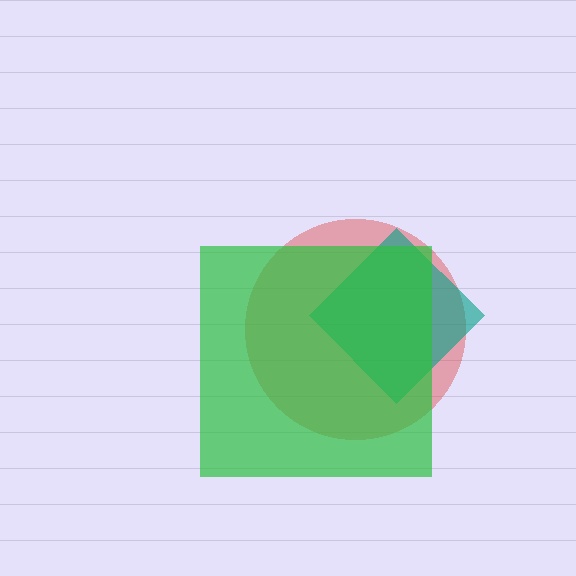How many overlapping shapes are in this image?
There are 3 overlapping shapes in the image.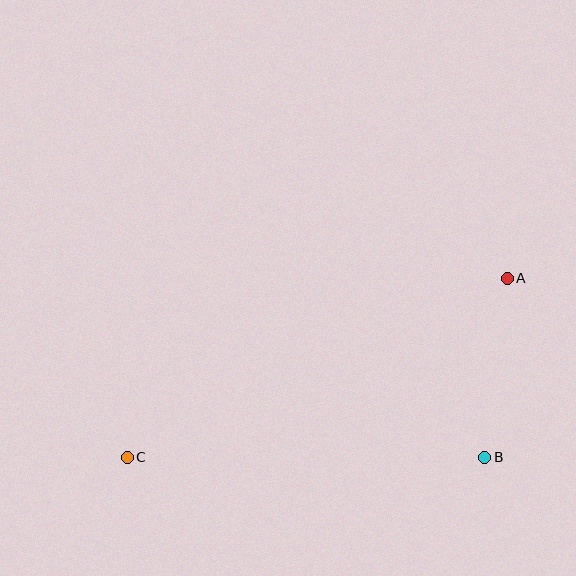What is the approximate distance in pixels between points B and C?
The distance between B and C is approximately 358 pixels.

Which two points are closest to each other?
Points A and B are closest to each other.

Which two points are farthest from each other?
Points A and C are farthest from each other.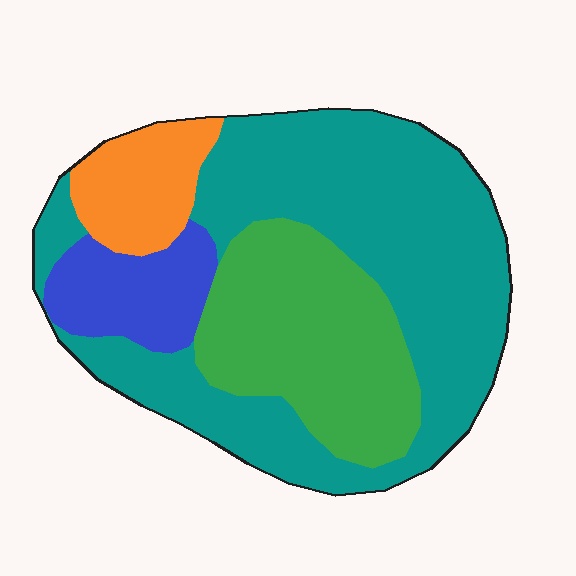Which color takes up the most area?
Teal, at roughly 55%.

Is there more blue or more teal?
Teal.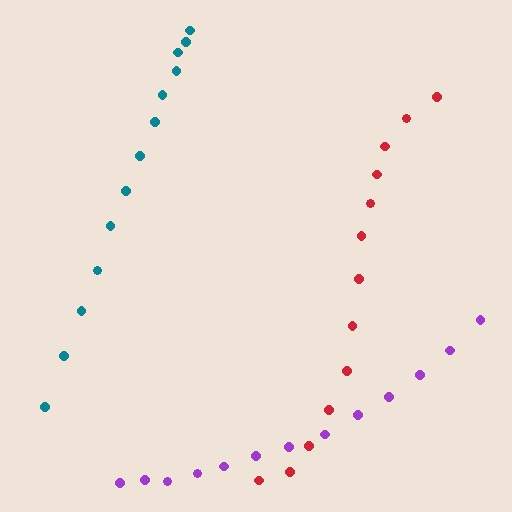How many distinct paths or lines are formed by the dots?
There are 3 distinct paths.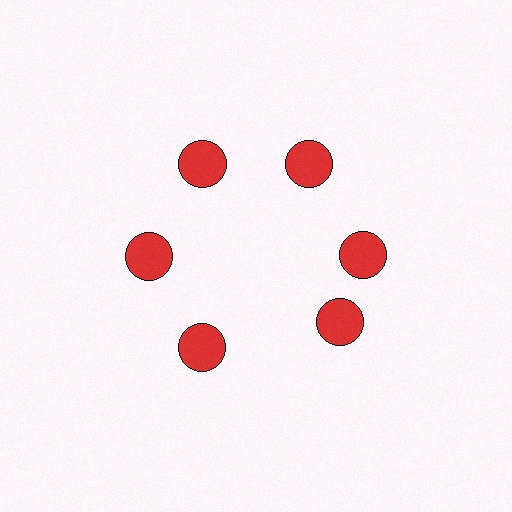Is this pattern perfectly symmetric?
No. The 6 red circles are arranged in a ring, but one element near the 5 o'clock position is rotated out of alignment along the ring, breaking the 6-fold rotational symmetry.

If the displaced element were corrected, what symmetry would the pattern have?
It would have 6-fold rotational symmetry — the pattern would map onto itself every 60 degrees.